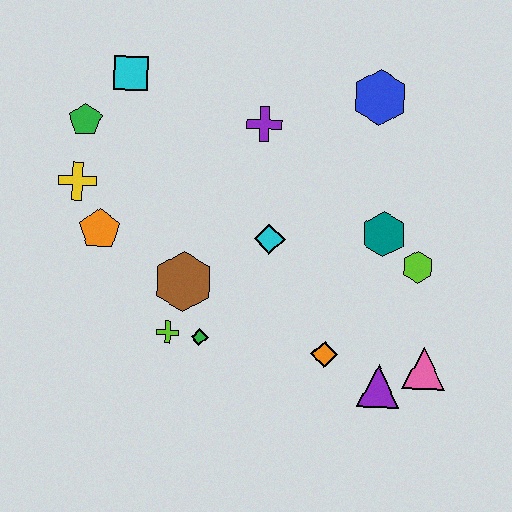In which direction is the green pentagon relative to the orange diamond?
The green pentagon is to the left of the orange diamond.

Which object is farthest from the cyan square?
The pink triangle is farthest from the cyan square.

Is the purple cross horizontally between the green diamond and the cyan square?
No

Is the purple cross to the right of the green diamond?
Yes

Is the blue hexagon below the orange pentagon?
No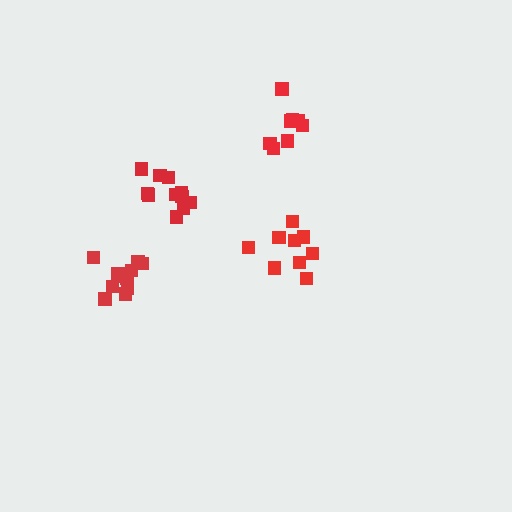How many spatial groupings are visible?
There are 4 spatial groupings.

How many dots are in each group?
Group 1: 11 dots, Group 2: 11 dots, Group 3: 9 dots, Group 4: 9 dots (40 total).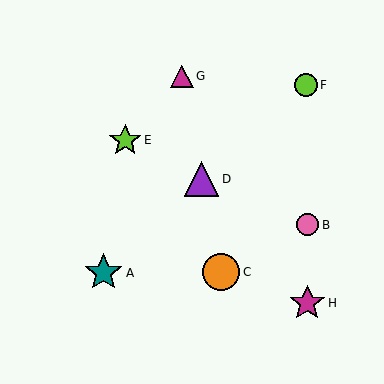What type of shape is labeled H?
Shape H is a magenta star.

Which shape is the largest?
The teal star (labeled A) is the largest.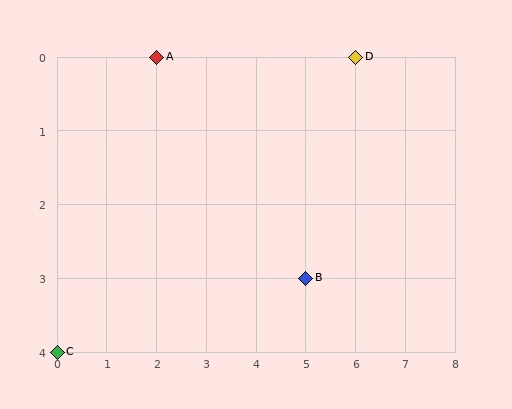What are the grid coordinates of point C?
Point C is at grid coordinates (0, 4).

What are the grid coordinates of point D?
Point D is at grid coordinates (6, 0).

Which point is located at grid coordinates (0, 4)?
Point C is at (0, 4).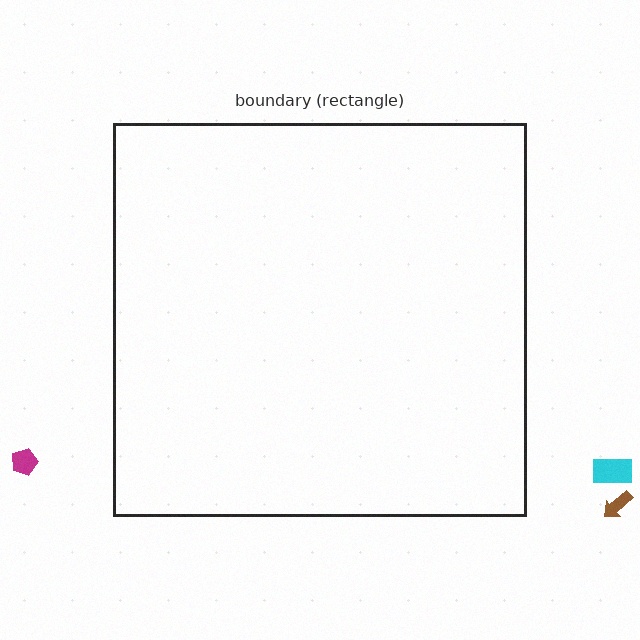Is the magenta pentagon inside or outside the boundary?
Outside.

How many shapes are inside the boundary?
0 inside, 3 outside.